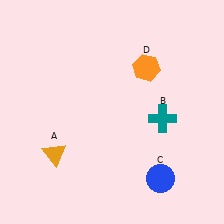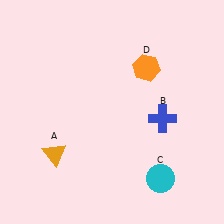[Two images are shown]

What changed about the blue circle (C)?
In Image 1, C is blue. In Image 2, it changed to cyan.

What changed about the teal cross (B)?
In Image 1, B is teal. In Image 2, it changed to blue.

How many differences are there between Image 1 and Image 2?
There are 2 differences between the two images.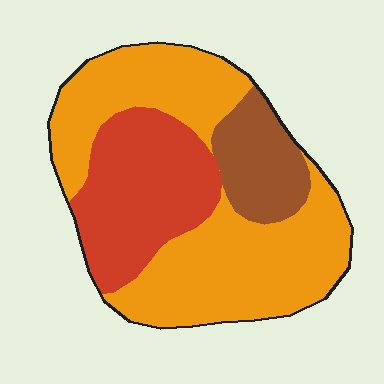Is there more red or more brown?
Red.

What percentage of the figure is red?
Red covers roughly 30% of the figure.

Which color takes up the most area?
Orange, at roughly 55%.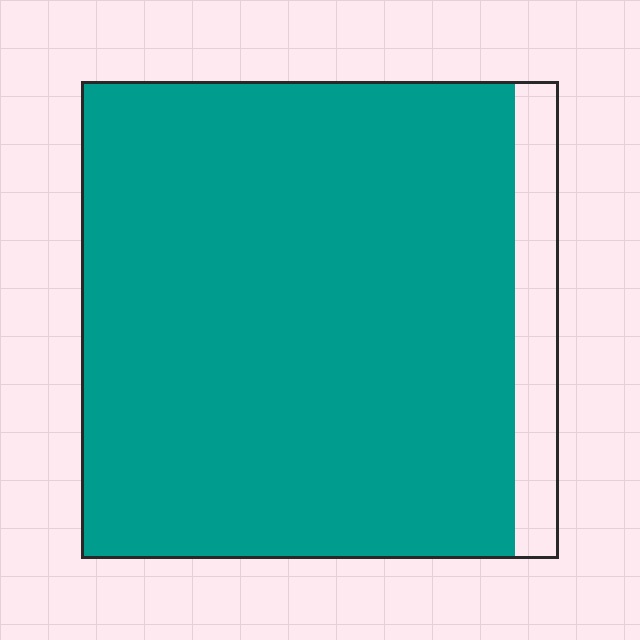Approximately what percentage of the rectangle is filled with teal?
Approximately 90%.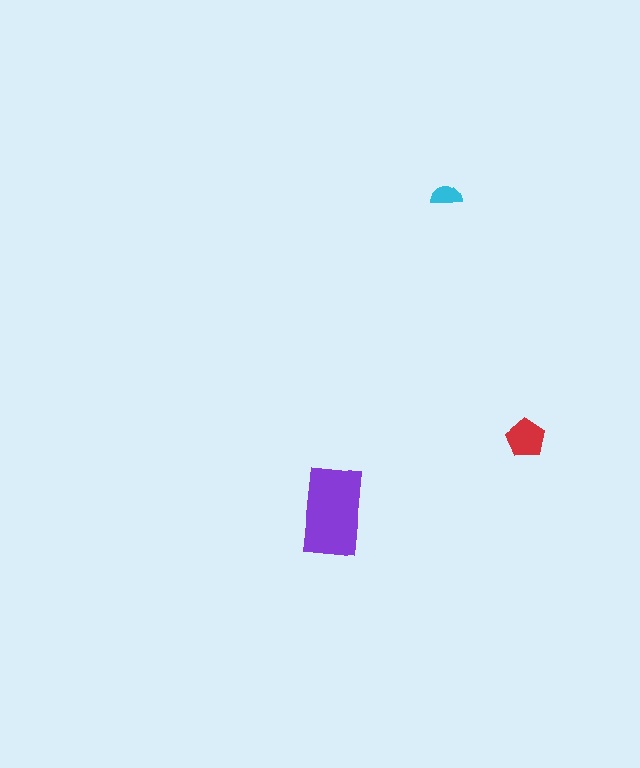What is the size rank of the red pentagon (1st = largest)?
2nd.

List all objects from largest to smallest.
The purple rectangle, the red pentagon, the cyan semicircle.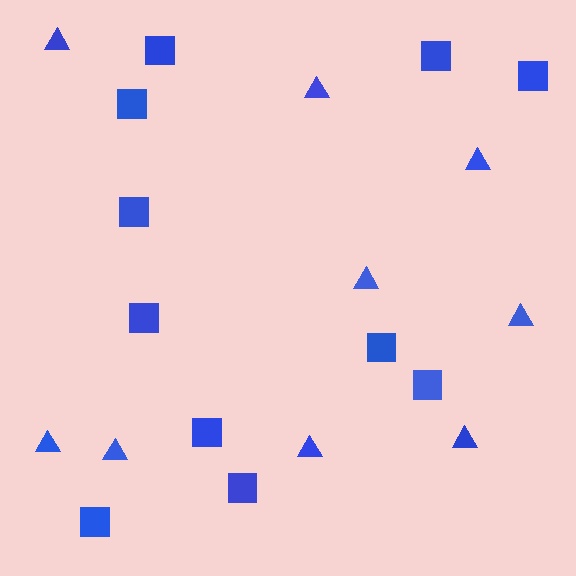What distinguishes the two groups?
There are 2 groups: one group of triangles (9) and one group of squares (11).